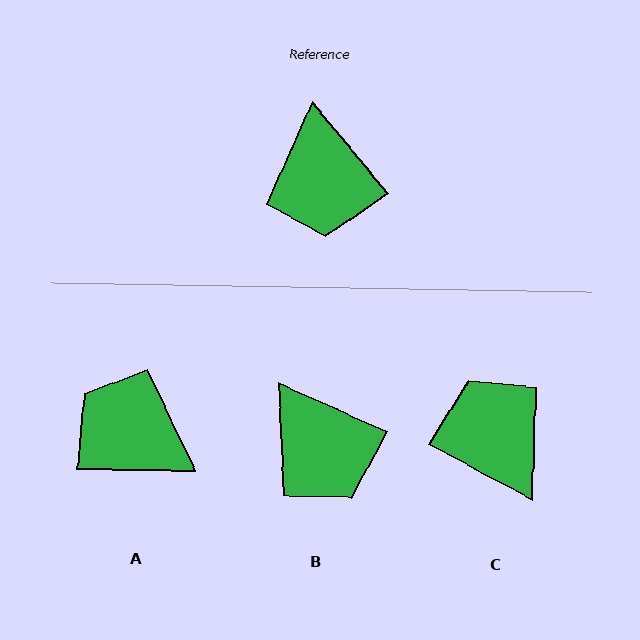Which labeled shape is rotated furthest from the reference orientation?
C, about 158 degrees away.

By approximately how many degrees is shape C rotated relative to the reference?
Approximately 158 degrees clockwise.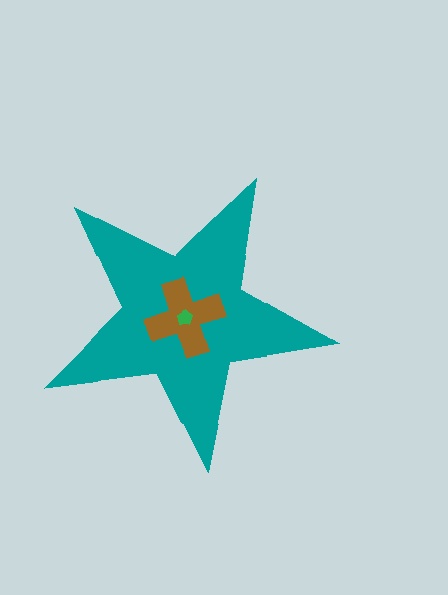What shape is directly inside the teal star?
The brown cross.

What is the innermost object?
The green pentagon.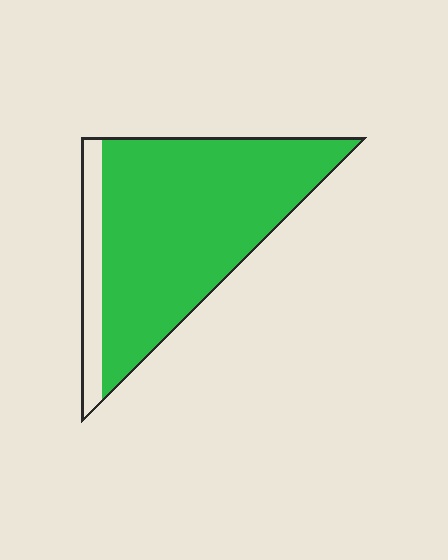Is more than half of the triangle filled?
Yes.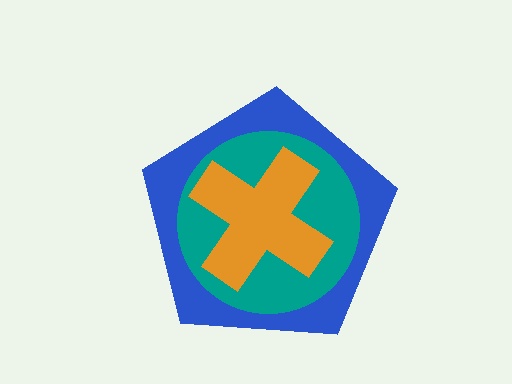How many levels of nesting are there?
3.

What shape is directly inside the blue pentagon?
The teal circle.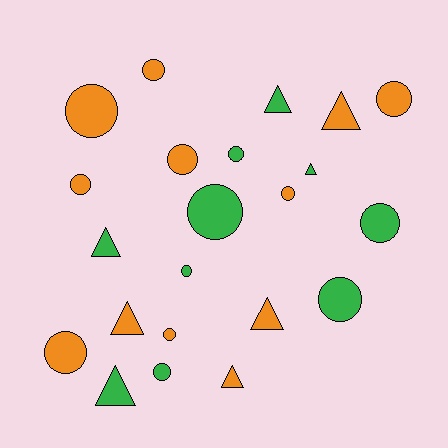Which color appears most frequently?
Orange, with 12 objects.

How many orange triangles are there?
There are 4 orange triangles.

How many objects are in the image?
There are 22 objects.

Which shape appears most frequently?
Circle, with 14 objects.